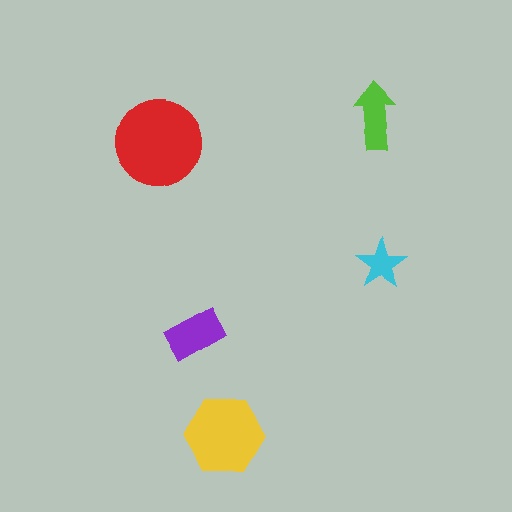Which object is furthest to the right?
The cyan star is rightmost.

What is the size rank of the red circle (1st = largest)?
1st.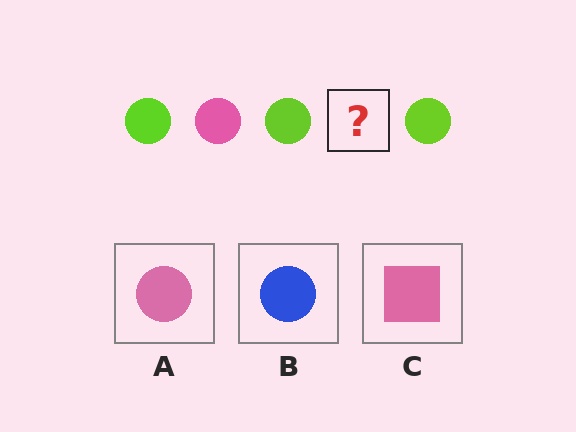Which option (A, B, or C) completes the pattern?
A.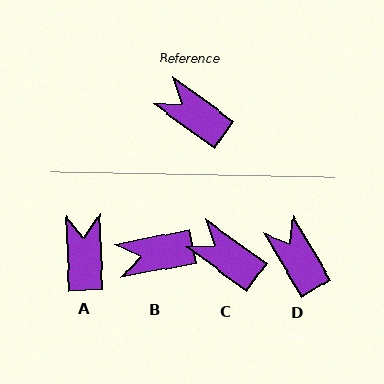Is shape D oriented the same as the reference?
No, it is off by about 24 degrees.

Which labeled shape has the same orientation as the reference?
C.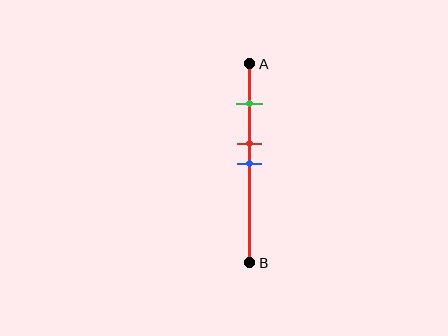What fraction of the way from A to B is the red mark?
The red mark is approximately 40% (0.4) of the way from A to B.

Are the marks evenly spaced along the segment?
No, the marks are not evenly spaced.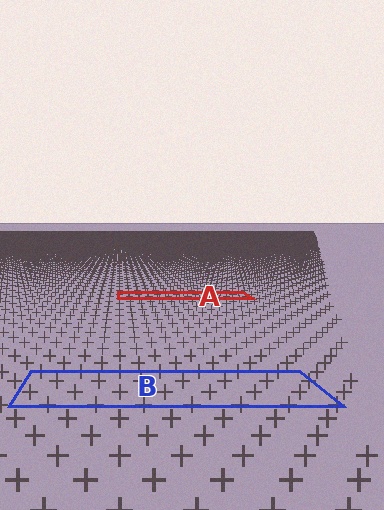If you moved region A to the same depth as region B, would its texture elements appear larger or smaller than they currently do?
They would appear larger. At a closer depth, the same texture elements are projected at a bigger on-screen size.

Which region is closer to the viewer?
Region B is closer. The texture elements there are larger and more spread out.